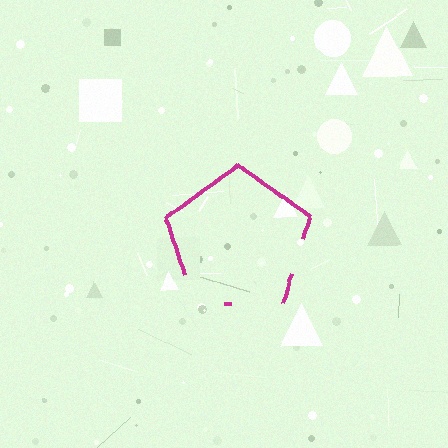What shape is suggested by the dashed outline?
The dashed outline suggests a pentagon.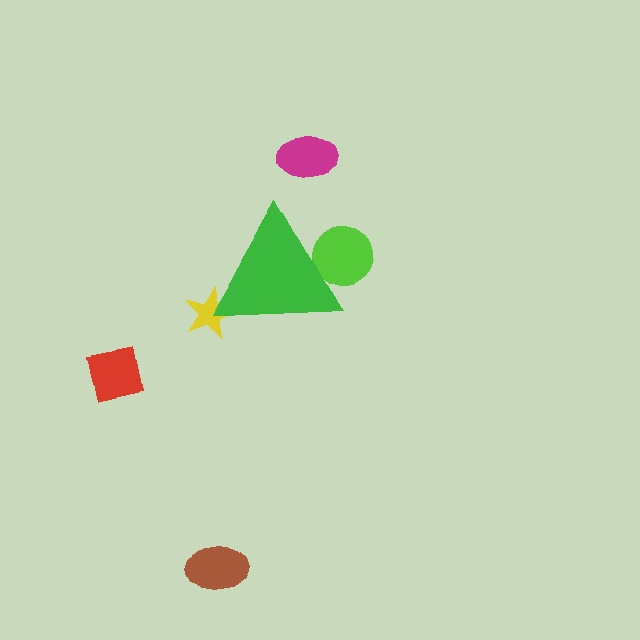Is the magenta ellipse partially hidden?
No, the magenta ellipse is fully visible.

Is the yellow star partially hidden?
Yes, the yellow star is partially hidden behind the green triangle.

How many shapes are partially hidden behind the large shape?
2 shapes are partially hidden.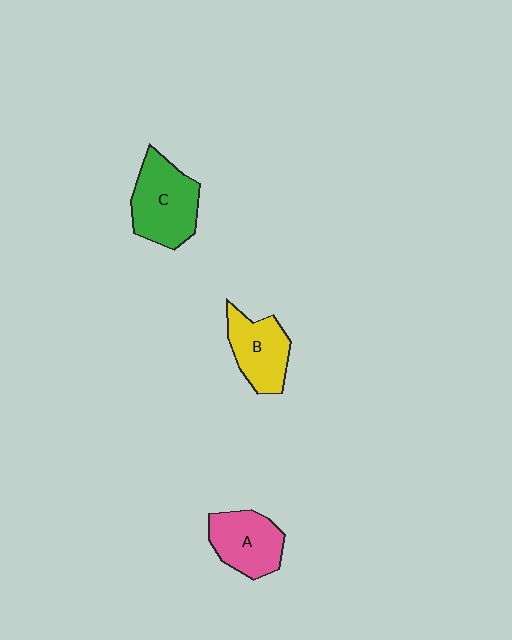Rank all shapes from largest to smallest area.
From largest to smallest: C (green), A (pink), B (yellow).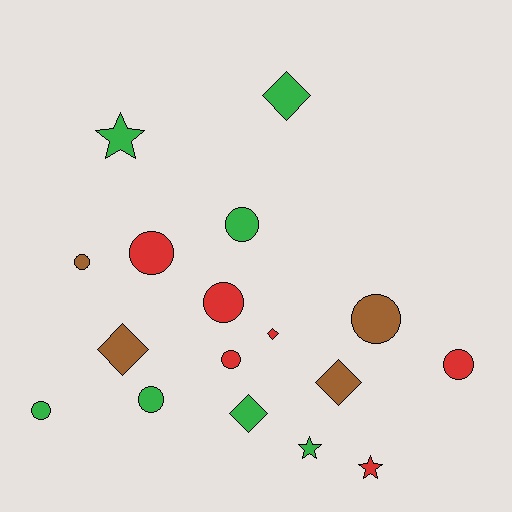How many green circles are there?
There are 3 green circles.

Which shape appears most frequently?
Circle, with 9 objects.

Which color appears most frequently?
Green, with 7 objects.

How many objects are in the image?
There are 17 objects.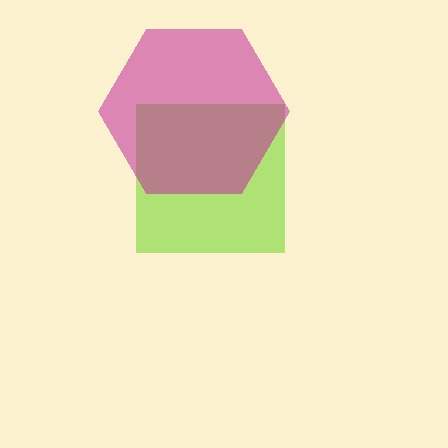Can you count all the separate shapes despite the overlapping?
Yes, there are 2 separate shapes.